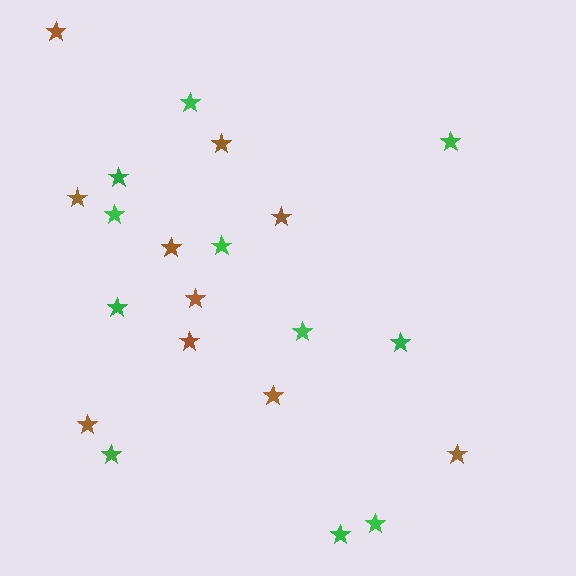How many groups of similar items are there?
There are 2 groups: one group of brown stars (10) and one group of green stars (11).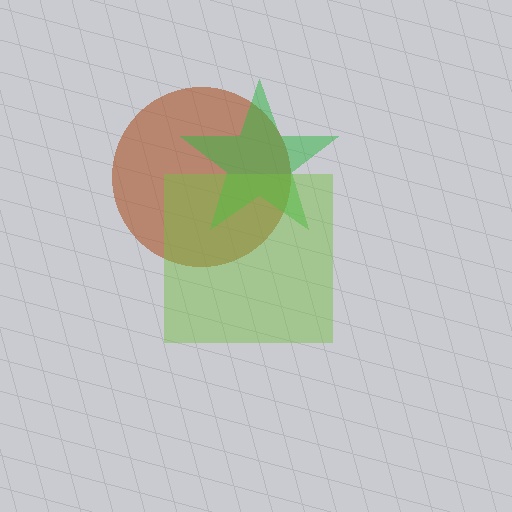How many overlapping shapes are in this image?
There are 3 overlapping shapes in the image.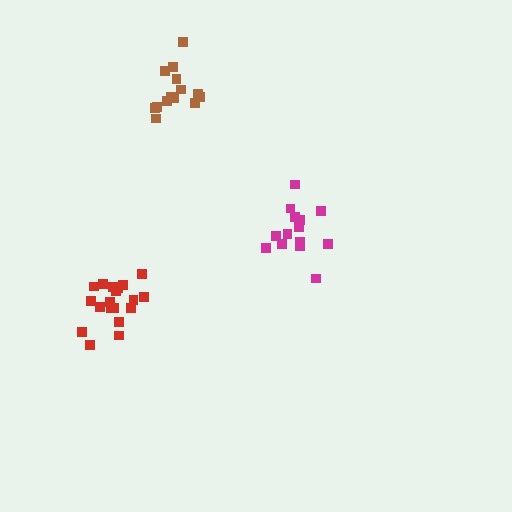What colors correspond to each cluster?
The clusters are colored: red, magenta, brown.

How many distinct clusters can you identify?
There are 3 distinct clusters.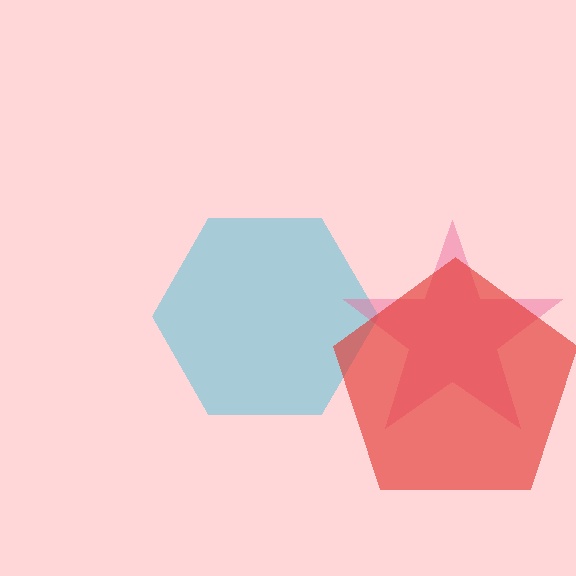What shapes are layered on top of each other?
The layered shapes are: a cyan hexagon, a pink star, a red pentagon.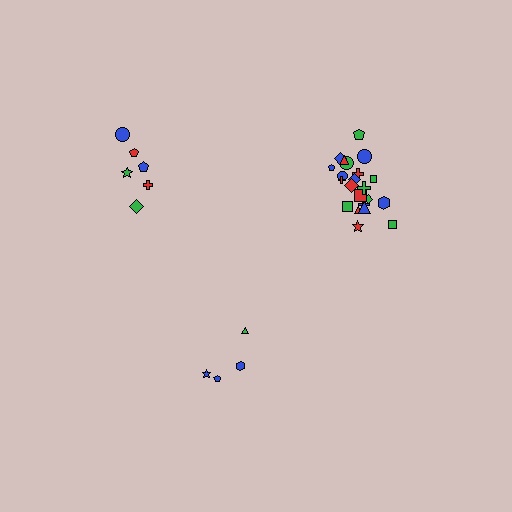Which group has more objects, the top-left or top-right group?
The top-right group.